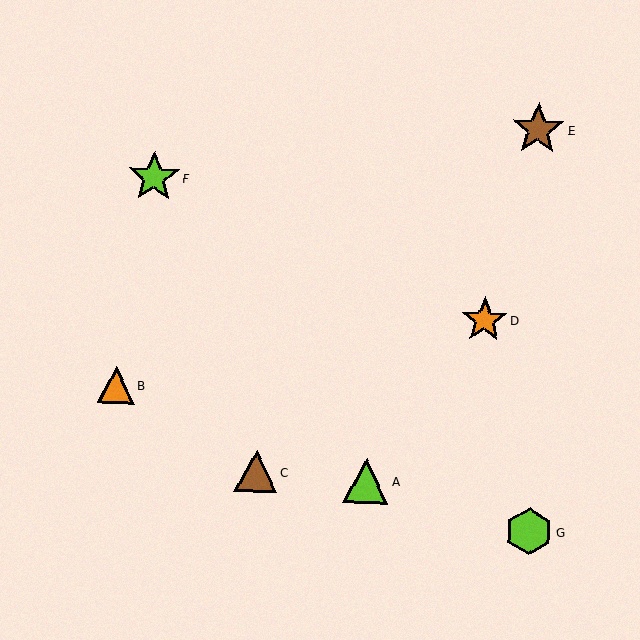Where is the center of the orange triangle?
The center of the orange triangle is at (116, 385).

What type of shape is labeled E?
Shape E is a brown star.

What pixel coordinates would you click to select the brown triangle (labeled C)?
Click at (256, 471) to select the brown triangle C.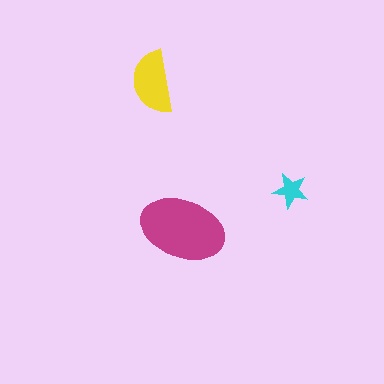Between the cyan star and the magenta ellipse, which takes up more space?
The magenta ellipse.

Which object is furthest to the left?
The yellow semicircle is leftmost.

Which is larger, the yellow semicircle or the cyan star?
The yellow semicircle.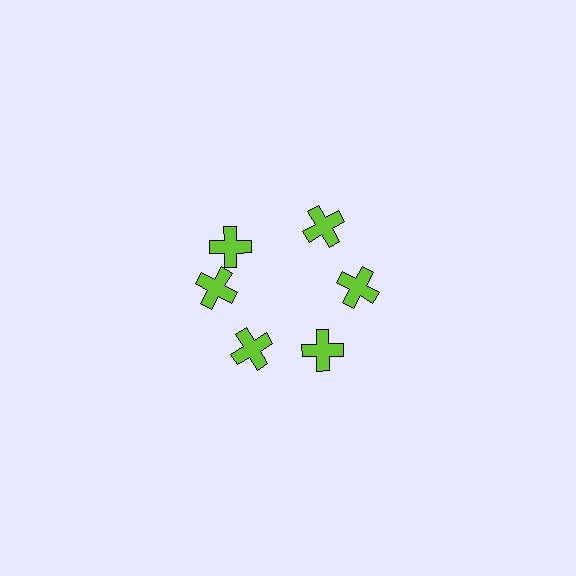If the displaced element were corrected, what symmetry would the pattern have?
It would have 6-fold rotational symmetry — the pattern would map onto itself every 60 degrees.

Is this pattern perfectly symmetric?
No. The 6 lime crosses are arranged in a ring, but one element near the 11 o'clock position is rotated out of alignment along the ring, breaking the 6-fold rotational symmetry.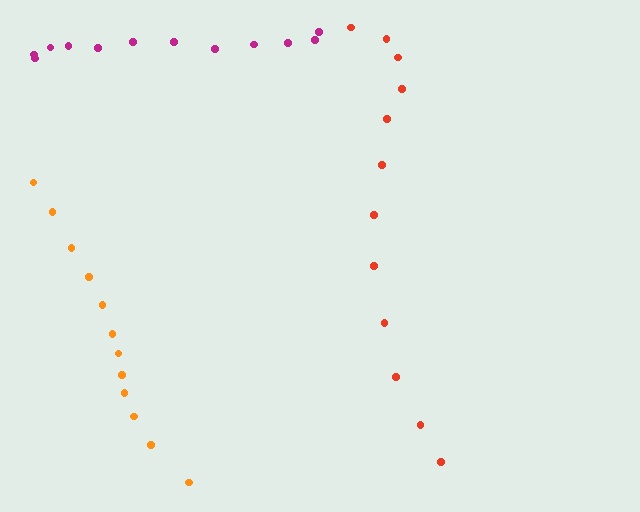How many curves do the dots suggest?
There are 3 distinct paths.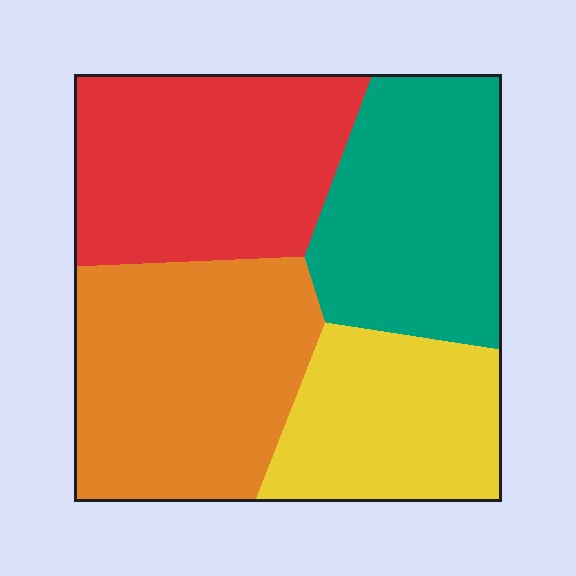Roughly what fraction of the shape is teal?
Teal covers 24% of the shape.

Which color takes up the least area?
Yellow, at roughly 20%.